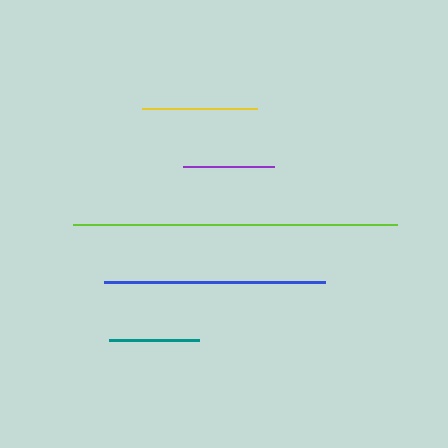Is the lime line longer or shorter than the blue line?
The lime line is longer than the blue line.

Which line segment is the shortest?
The teal line is the shortest at approximately 90 pixels.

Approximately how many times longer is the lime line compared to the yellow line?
The lime line is approximately 2.8 times the length of the yellow line.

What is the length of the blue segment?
The blue segment is approximately 221 pixels long.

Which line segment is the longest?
The lime line is the longest at approximately 324 pixels.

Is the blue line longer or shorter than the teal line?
The blue line is longer than the teal line.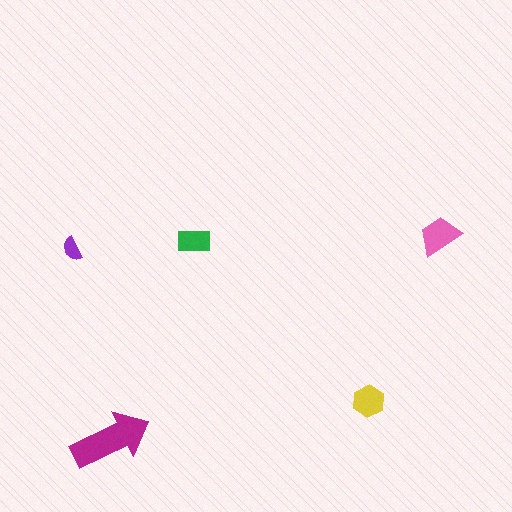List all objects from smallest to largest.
The purple semicircle, the green rectangle, the yellow hexagon, the pink trapezoid, the magenta arrow.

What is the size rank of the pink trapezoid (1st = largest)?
2nd.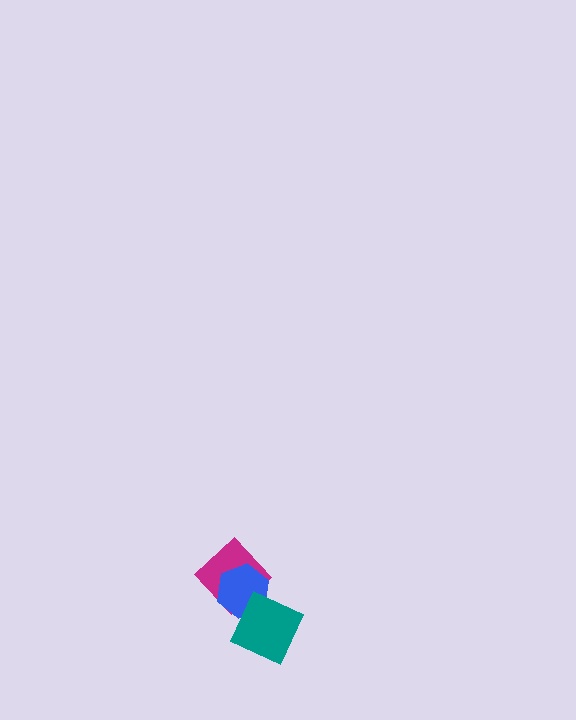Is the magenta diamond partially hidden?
Yes, it is partially covered by another shape.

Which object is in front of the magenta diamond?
The blue hexagon is in front of the magenta diamond.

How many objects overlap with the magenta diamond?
1 object overlaps with the magenta diamond.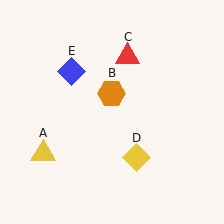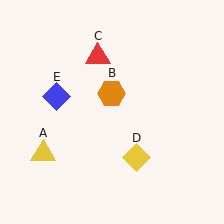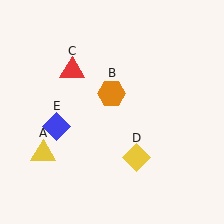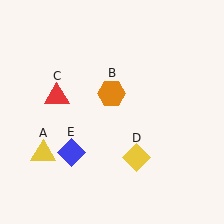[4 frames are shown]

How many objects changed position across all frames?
2 objects changed position: red triangle (object C), blue diamond (object E).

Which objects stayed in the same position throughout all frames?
Yellow triangle (object A) and orange hexagon (object B) and yellow diamond (object D) remained stationary.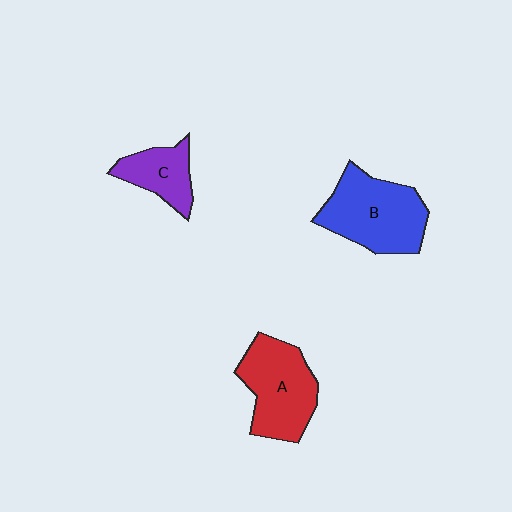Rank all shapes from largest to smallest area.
From largest to smallest: B (blue), A (red), C (purple).